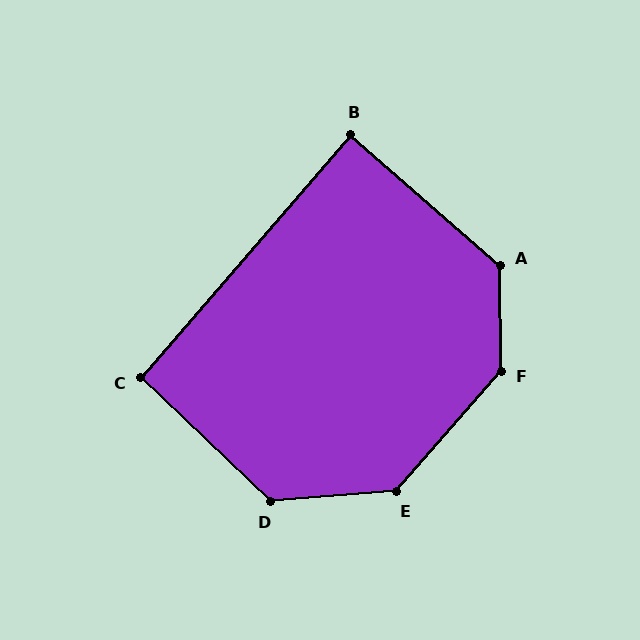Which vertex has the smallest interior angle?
B, at approximately 90 degrees.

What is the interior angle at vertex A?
Approximately 132 degrees (obtuse).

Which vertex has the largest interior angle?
F, at approximately 139 degrees.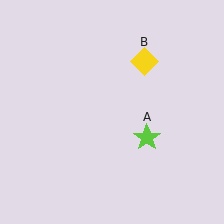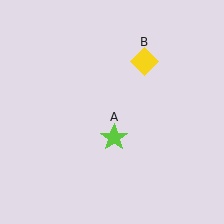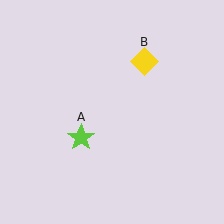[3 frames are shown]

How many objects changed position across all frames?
1 object changed position: lime star (object A).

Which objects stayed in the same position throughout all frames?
Yellow diamond (object B) remained stationary.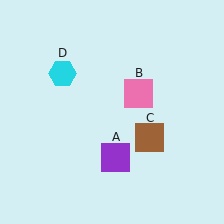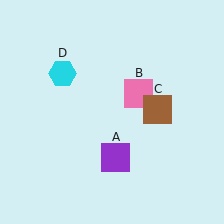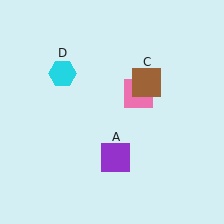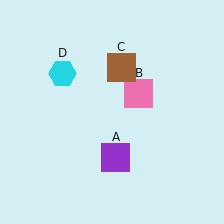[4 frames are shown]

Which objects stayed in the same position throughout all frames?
Purple square (object A) and pink square (object B) and cyan hexagon (object D) remained stationary.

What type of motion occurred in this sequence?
The brown square (object C) rotated counterclockwise around the center of the scene.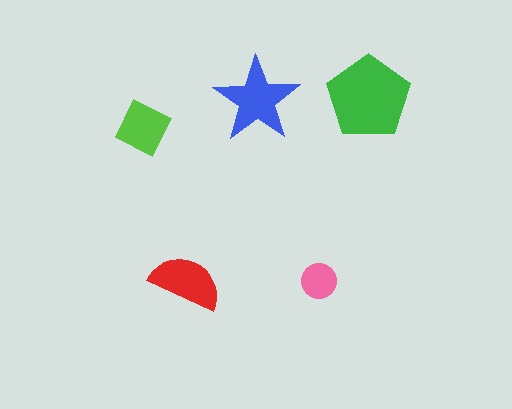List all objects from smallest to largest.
The pink circle, the lime diamond, the red semicircle, the blue star, the green pentagon.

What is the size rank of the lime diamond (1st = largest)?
4th.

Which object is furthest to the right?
The green pentagon is rightmost.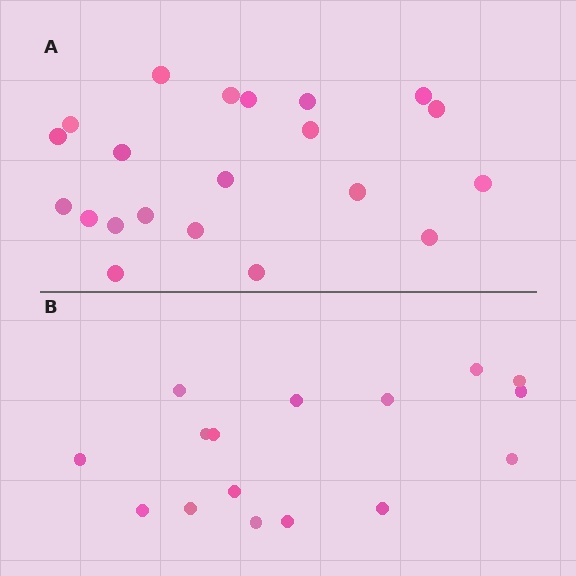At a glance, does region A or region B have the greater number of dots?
Region A (the top region) has more dots.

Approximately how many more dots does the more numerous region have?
Region A has about 5 more dots than region B.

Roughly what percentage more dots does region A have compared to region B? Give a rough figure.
About 30% more.